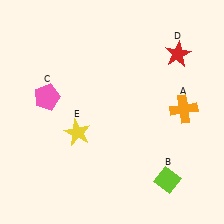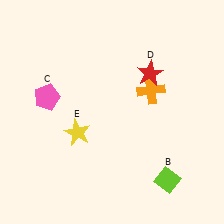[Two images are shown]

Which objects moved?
The objects that moved are: the orange cross (A), the red star (D).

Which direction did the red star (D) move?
The red star (D) moved left.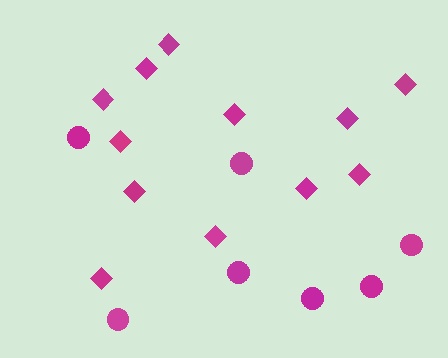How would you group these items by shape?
There are 2 groups: one group of diamonds (12) and one group of circles (7).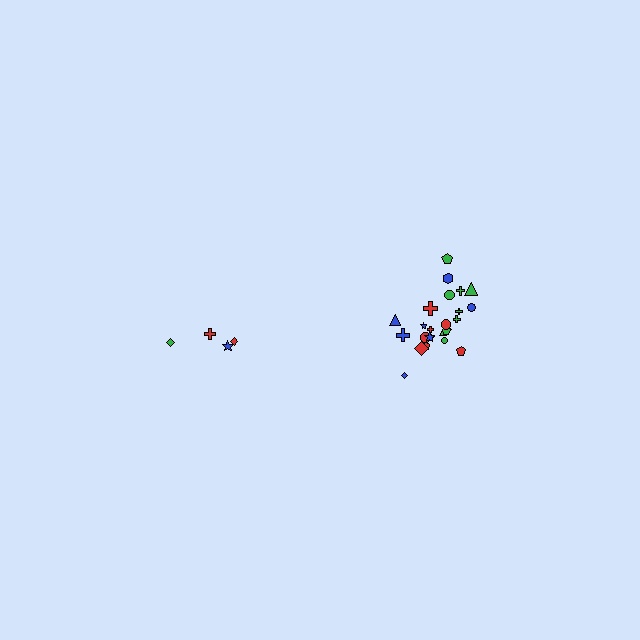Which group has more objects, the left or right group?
The right group.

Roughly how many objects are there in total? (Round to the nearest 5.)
Roughly 30 objects in total.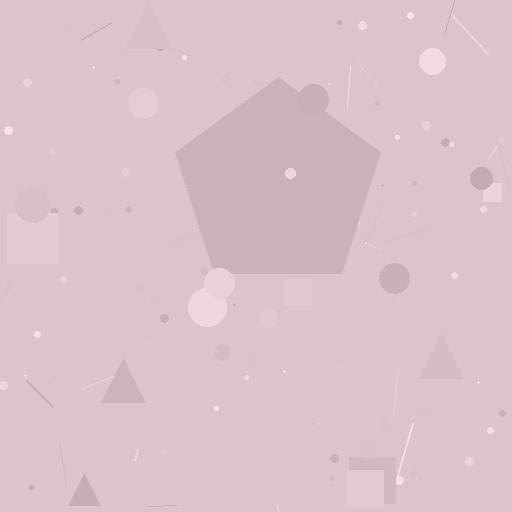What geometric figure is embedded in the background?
A pentagon is embedded in the background.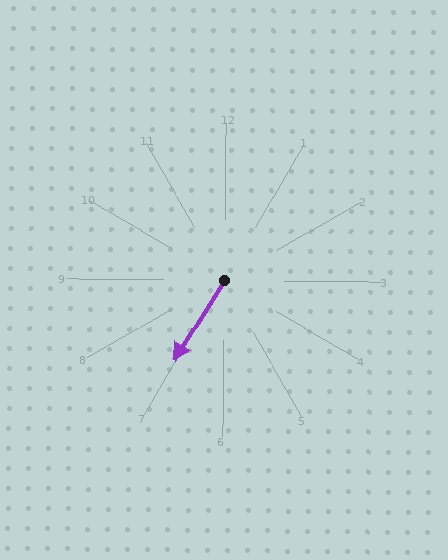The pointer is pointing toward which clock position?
Roughly 7 o'clock.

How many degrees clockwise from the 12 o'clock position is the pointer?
Approximately 212 degrees.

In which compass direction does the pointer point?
Southwest.